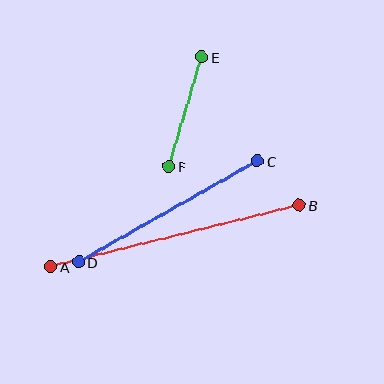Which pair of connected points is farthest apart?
Points A and B are farthest apart.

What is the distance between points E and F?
The distance is approximately 114 pixels.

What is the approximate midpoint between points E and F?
The midpoint is at approximately (185, 112) pixels.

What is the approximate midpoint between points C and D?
The midpoint is at approximately (168, 212) pixels.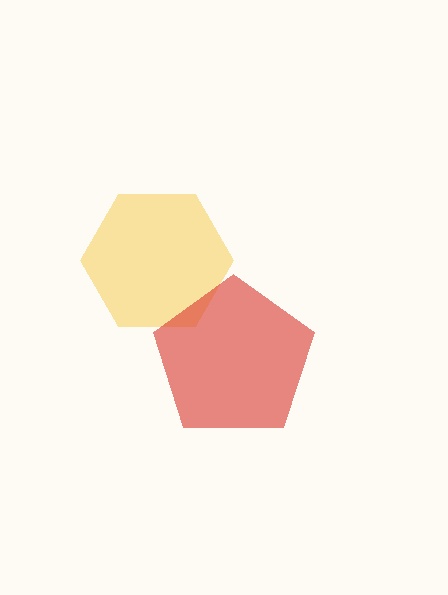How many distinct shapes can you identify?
There are 2 distinct shapes: a yellow hexagon, a red pentagon.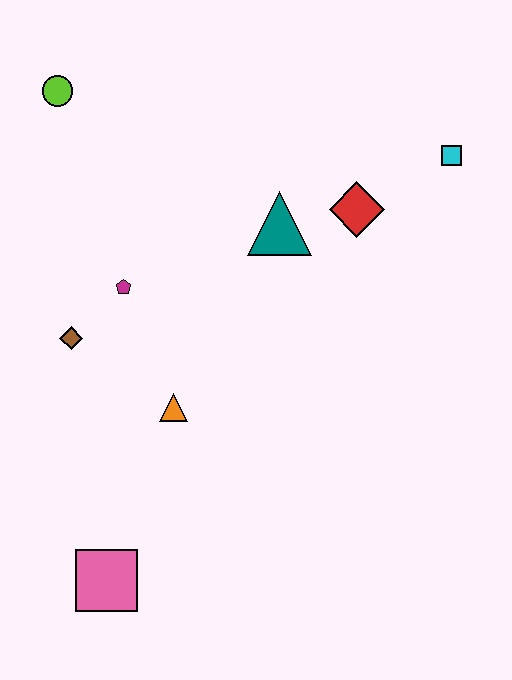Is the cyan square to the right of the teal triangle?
Yes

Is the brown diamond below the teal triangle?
Yes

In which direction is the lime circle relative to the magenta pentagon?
The lime circle is above the magenta pentagon.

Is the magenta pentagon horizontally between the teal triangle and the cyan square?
No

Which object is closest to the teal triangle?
The red diamond is closest to the teal triangle.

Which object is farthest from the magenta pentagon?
The cyan square is farthest from the magenta pentagon.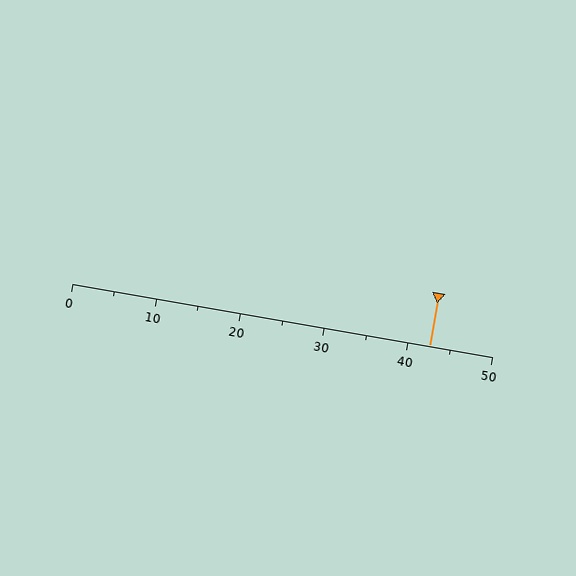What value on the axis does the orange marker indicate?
The marker indicates approximately 42.5.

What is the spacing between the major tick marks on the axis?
The major ticks are spaced 10 apart.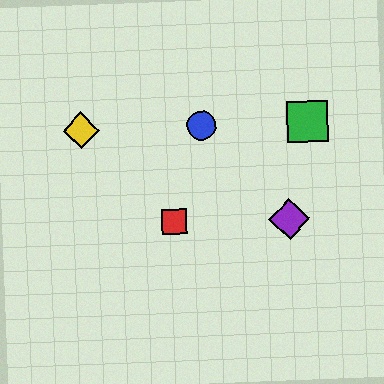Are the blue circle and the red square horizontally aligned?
No, the blue circle is at y≈126 and the red square is at y≈222.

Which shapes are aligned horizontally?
The blue circle, the green square, the yellow diamond are aligned horizontally.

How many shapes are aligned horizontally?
3 shapes (the blue circle, the green square, the yellow diamond) are aligned horizontally.